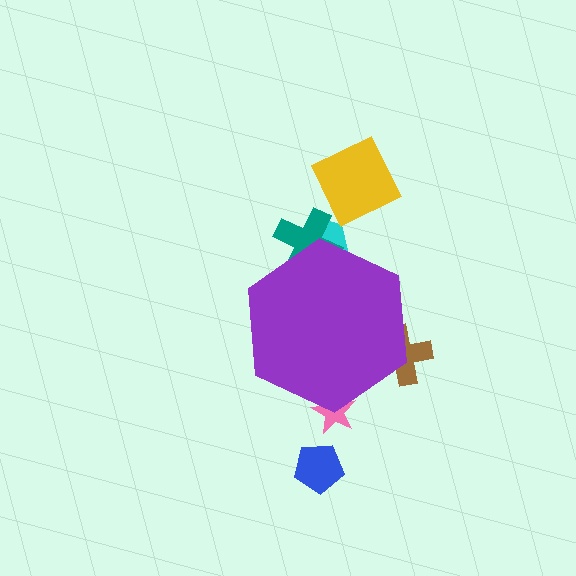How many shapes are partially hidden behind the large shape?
4 shapes are partially hidden.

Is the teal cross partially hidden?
Yes, the teal cross is partially hidden behind the purple hexagon.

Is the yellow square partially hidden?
No, the yellow square is fully visible.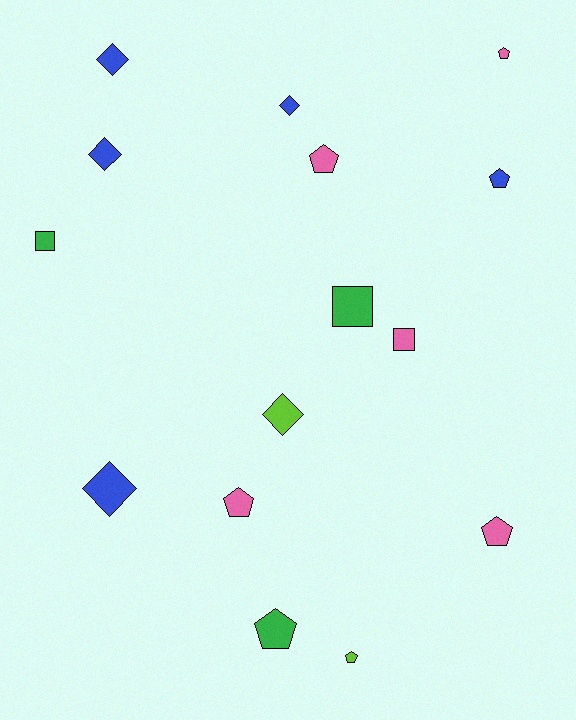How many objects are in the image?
There are 15 objects.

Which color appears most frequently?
Pink, with 5 objects.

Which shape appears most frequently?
Pentagon, with 7 objects.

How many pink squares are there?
There is 1 pink square.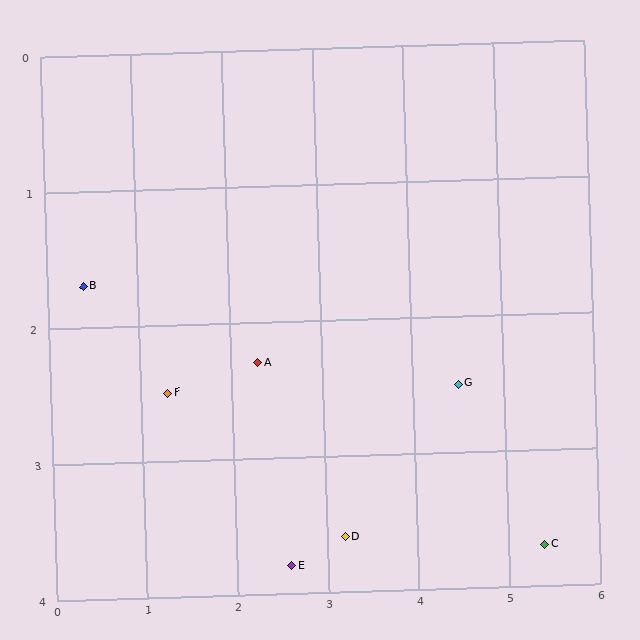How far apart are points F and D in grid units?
Points F and D are about 2.2 grid units apart.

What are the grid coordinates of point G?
Point G is at approximately (4.5, 2.5).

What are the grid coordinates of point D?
Point D is at approximately (3.2, 3.6).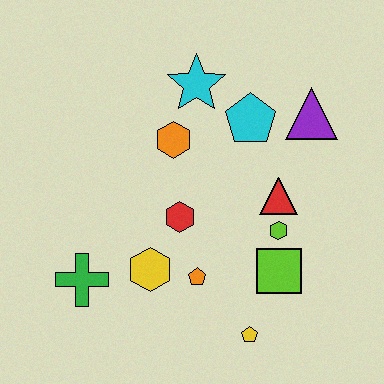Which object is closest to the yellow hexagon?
The orange pentagon is closest to the yellow hexagon.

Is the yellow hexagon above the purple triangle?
No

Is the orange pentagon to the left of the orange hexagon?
No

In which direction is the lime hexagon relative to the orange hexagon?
The lime hexagon is to the right of the orange hexagon.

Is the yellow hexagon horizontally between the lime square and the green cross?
Yes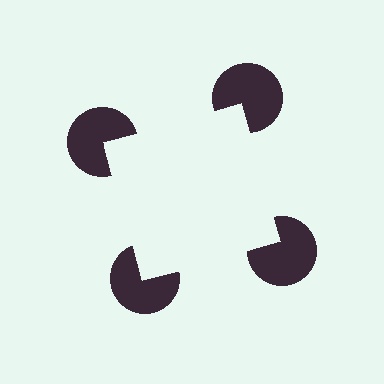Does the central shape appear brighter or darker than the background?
It typically appears slightly brighter than the background, even though no actual brightness change is drawn.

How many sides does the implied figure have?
4 sides.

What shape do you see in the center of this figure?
An illusory square — its edges are inferred from the aligned wedge cuts in the pac-man discs, not physically drawn.